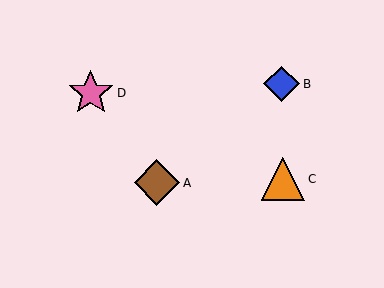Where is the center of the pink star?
The center of the pink star is at (91, 93).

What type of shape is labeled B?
Shape B is a blue diamond.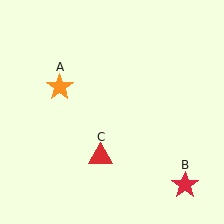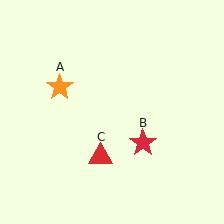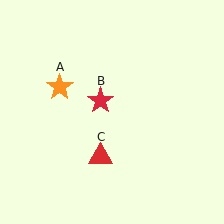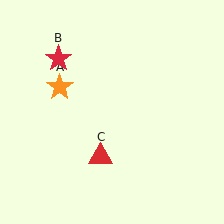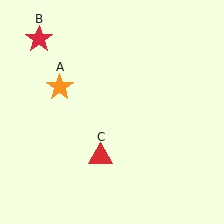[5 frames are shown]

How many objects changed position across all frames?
1 object changed position: red star (object B).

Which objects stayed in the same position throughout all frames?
Orange star (object A) and red triangle (object C) remained stationary.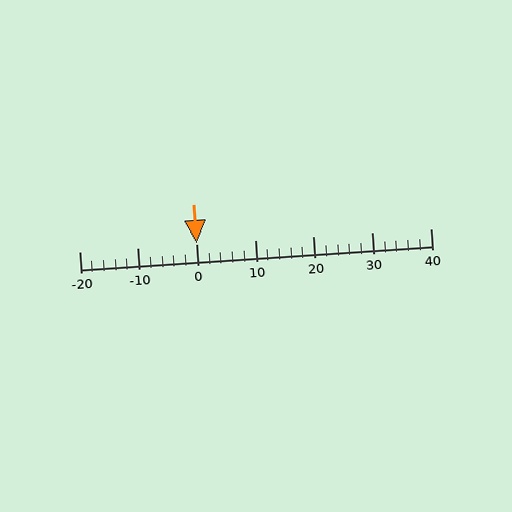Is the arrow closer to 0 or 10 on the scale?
The arrow is closer to 0.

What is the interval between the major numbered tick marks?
The major tick marks are spaced 10 units apart.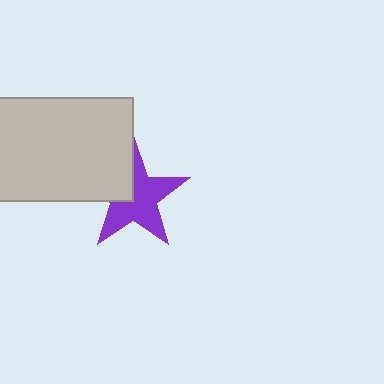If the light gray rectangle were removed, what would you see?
You would see the complete purple star.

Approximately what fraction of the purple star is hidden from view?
Roughly 31% of the purple star is hidden behind the light gray rectangle.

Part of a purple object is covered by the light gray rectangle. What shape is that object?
It is a star.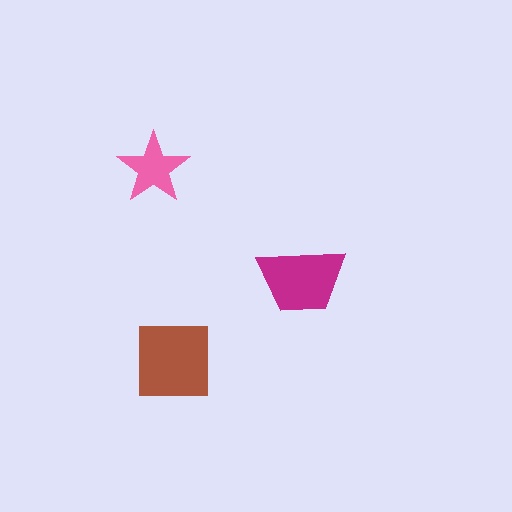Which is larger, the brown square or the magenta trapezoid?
The brown square.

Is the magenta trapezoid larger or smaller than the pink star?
Larger.